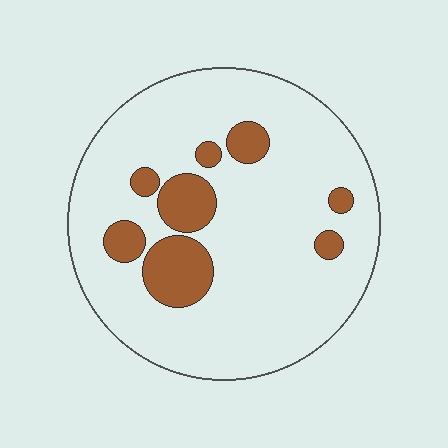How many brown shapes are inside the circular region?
8.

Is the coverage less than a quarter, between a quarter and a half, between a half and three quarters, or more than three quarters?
Less than a quarter.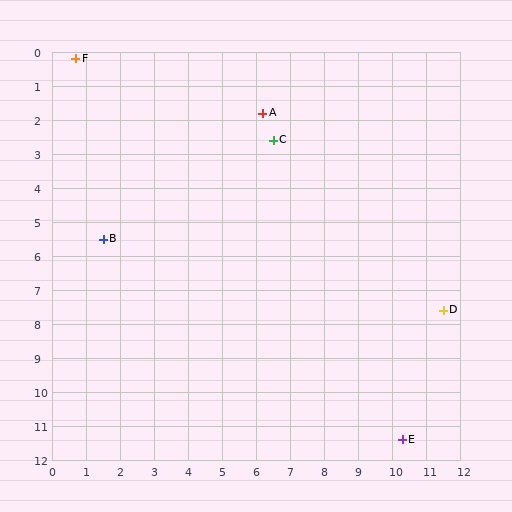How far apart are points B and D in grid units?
Points B and D are about 10.2 grid units apart.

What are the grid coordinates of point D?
Point D is at approximately (11.5, 7.6).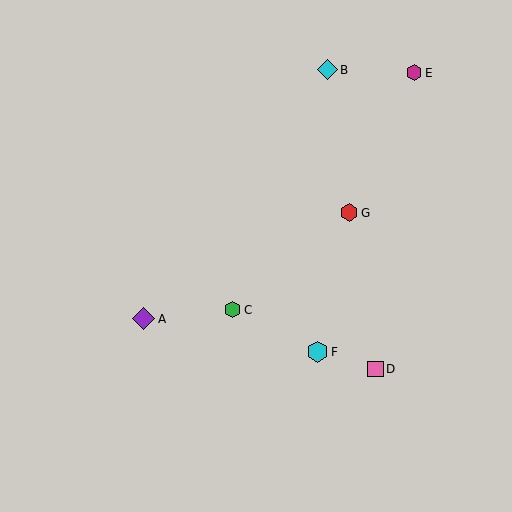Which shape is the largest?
The purple diamond (labeled A) is the largest.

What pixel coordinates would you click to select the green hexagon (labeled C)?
Click at (232, 310) to select the green hexagon C.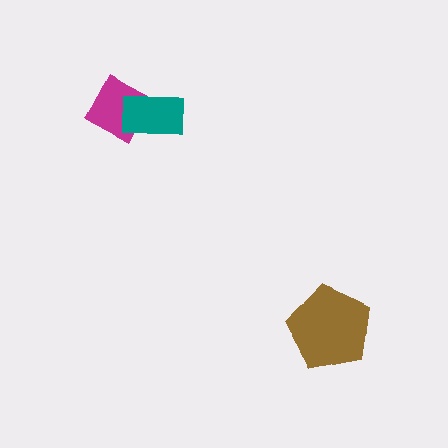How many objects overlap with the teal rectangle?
1 object overlaps with the teal rectangle.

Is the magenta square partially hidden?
Yes, it is partially covered by another shape.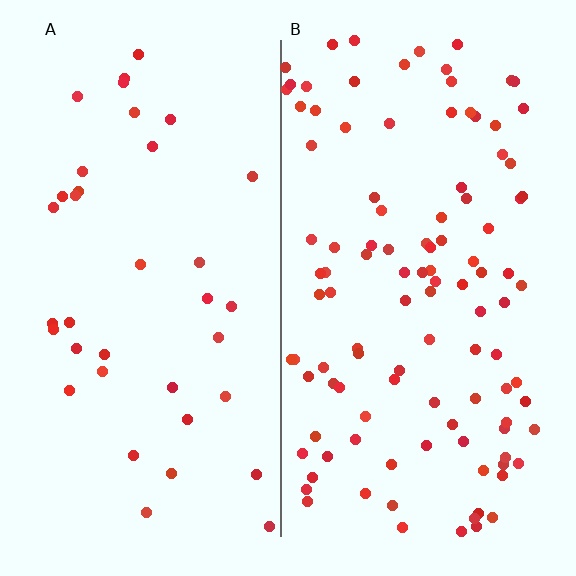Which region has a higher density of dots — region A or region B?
B (the right).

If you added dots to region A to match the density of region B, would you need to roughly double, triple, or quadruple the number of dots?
Approximately triple.